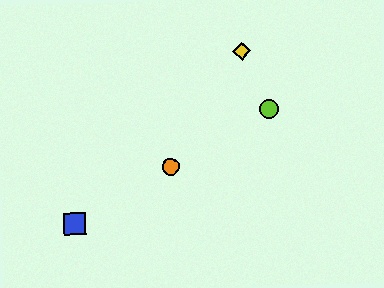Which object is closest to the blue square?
The orange circle is closest to the blue square.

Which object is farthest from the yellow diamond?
The blue square is farthest from the yellow diamond.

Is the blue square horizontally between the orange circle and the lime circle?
No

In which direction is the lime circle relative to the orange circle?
The lime circle is to the right of the orange circle.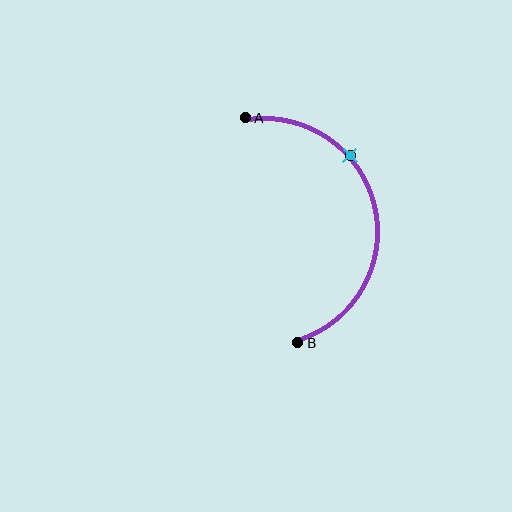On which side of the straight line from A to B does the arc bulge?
The arc bulges to the right of the straight line connecting A and B.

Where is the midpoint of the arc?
The arc midpoint is the point on the curve farthest from the straight line joining A and B. It sits to the right of that line.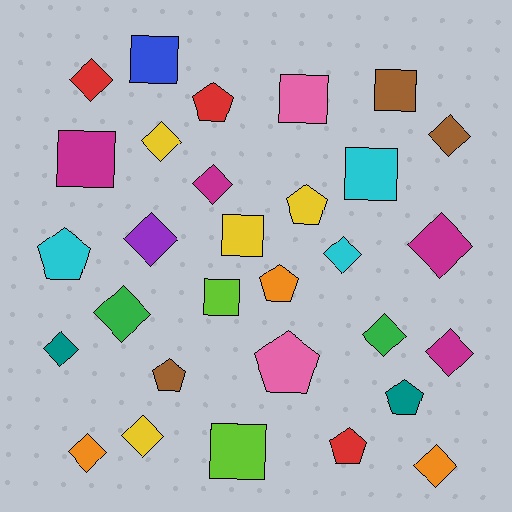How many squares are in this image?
There are 8 squares.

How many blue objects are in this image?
There is 1 blue object.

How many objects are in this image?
There are 30 objects.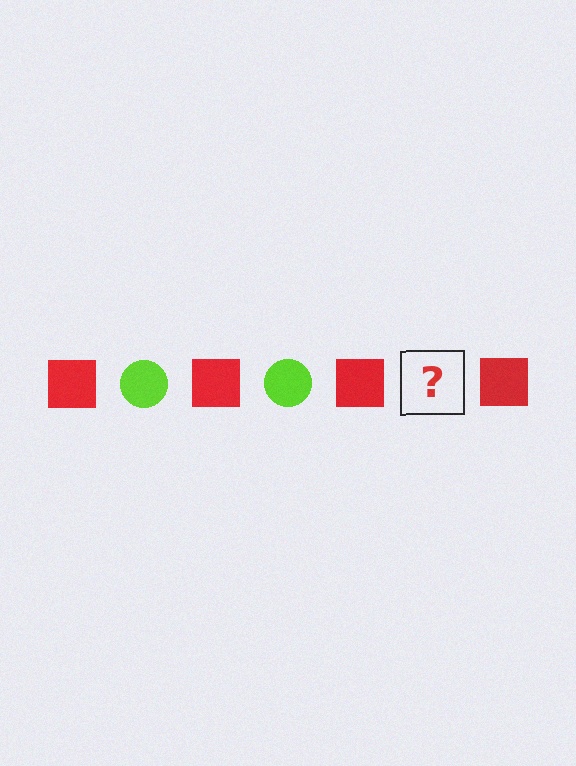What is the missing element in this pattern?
The missing element is a lime circle.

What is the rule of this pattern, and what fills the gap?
The rule is that the pattern alternates between red square and lime circle. The gap should be filled with a lime circle.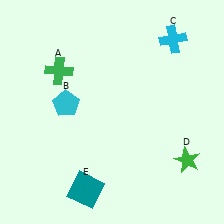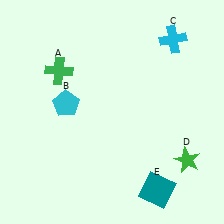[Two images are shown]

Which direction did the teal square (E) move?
The teal square (E) moved right.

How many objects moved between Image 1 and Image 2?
1 object moved between the two images.